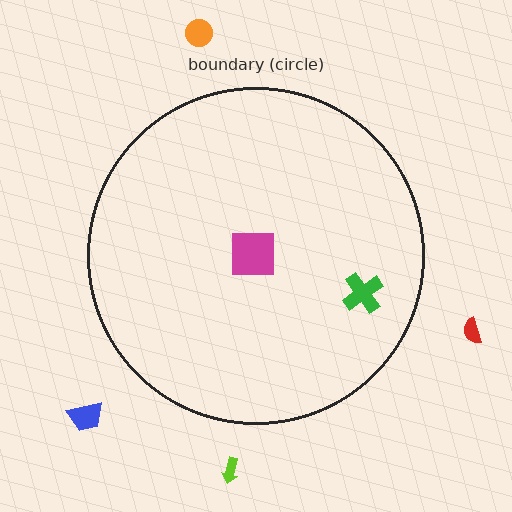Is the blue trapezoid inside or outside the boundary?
Outside.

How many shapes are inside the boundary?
2 inside, 4 outside.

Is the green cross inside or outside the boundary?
Inside.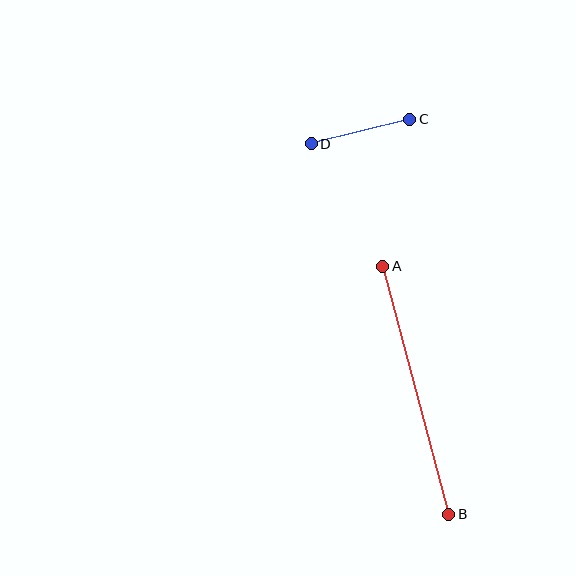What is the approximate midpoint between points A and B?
The midpoint is at approximately (416, 390) pixels.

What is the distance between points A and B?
The distance is approximately 256 pixels.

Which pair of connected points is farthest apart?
Points A and B are farthest apart.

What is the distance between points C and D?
The distance is approximately 101 pixels.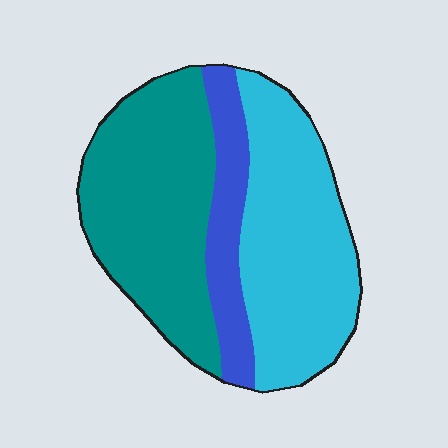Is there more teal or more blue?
Teal.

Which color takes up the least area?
Blue, at roughly 15%.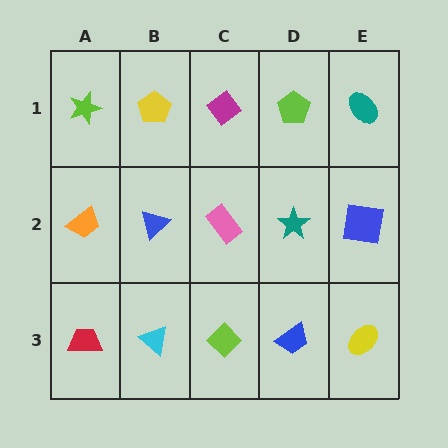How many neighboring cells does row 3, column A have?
2.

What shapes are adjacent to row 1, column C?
A pink rectangle (row 2, column C), a yellow pentagon (row 1, column B), a lime pentagon (row 1, column D).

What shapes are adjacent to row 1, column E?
A blue square (row 2, column E), a lime pentagon (row 1, column D).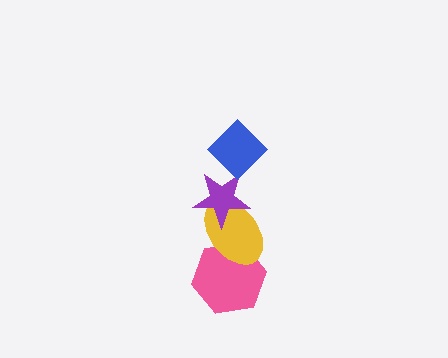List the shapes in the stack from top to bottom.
From top to bottom: the blue diamond, the purple star, the yellow ellipse, the pink hexagon.